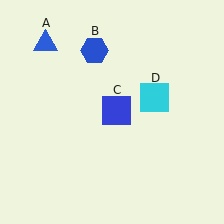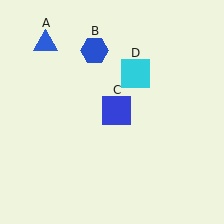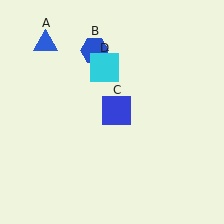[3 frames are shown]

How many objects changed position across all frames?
1 object changed position: cyan square (object D).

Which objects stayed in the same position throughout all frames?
Blue triangle (object A) and blue hexagon (object B) and blue square (object C) remained stationary.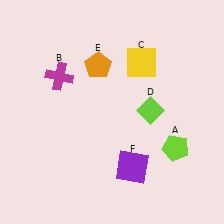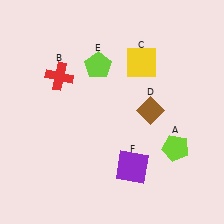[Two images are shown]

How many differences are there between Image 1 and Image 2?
There are 3 differences between the two images.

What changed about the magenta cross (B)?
In Image 1, B is magenta. In Image 2, it changed to red.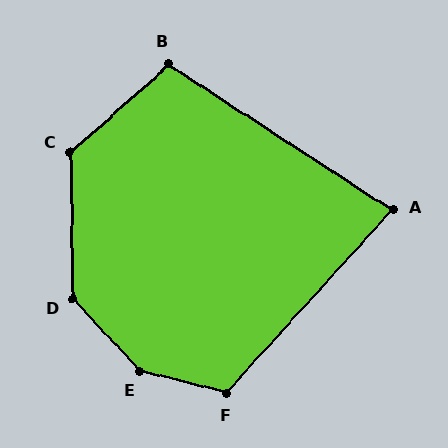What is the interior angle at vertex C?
Approximately 131 degrees (obtuse).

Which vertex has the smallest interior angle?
A, at approximately 81 degrees.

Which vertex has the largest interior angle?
E, at approximately 148 degrees.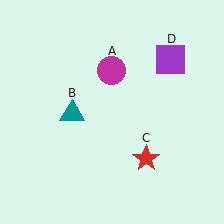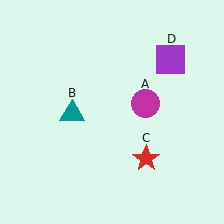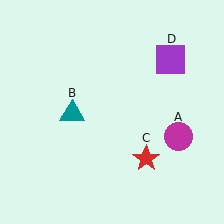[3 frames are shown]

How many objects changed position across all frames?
1 object changed position: magenta circle (object A).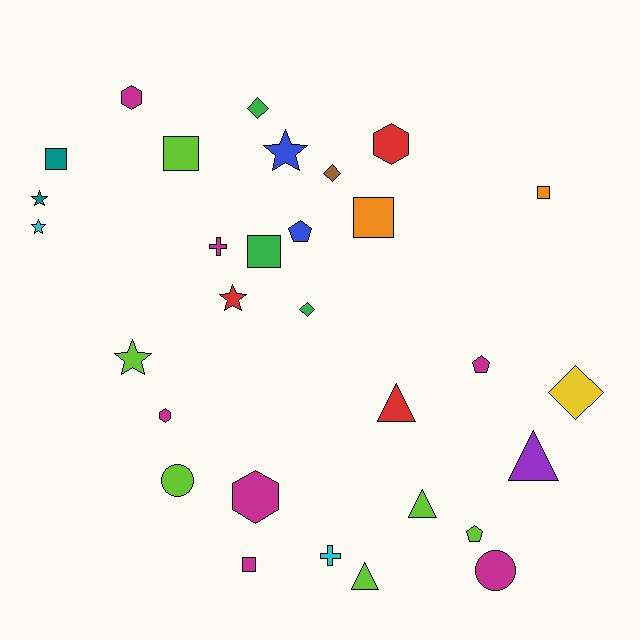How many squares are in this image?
There are 6 squares.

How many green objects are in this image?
There are 3 green objects.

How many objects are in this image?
There are 30 objects.